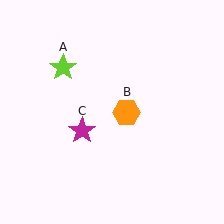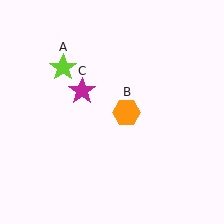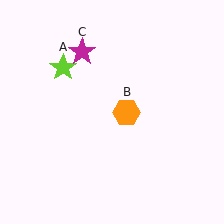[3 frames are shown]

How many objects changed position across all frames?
1 object changed position: magenta star (object C).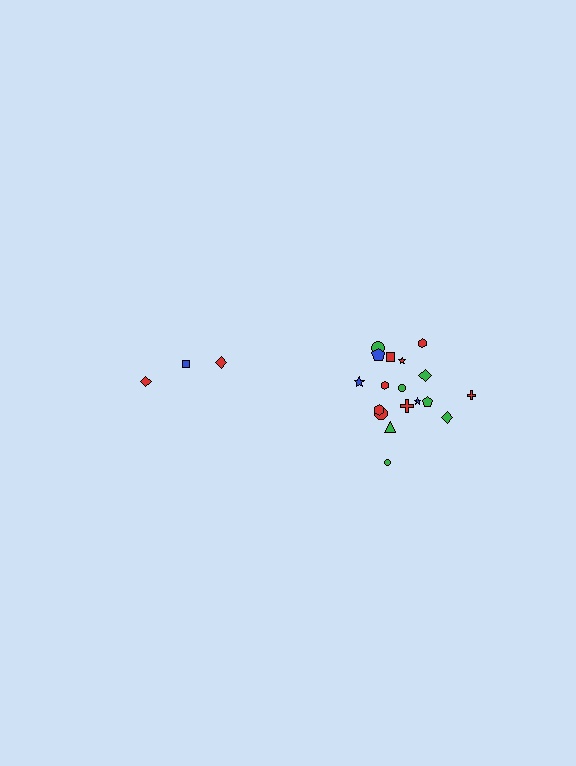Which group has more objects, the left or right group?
The right group.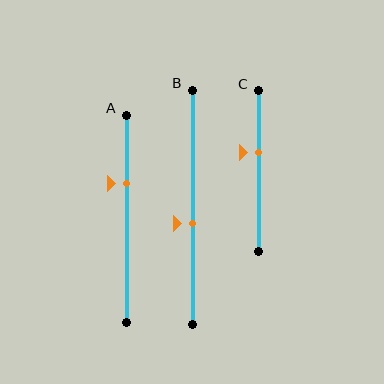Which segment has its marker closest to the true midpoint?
Segment B has its marker closest to the true midpoint.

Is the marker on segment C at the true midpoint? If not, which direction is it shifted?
No, the marker on segment C is shifted upward by about 12% of the segment length.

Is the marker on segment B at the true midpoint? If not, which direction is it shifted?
No, the marker on segment B is shifted downward by about 7% of the segment length.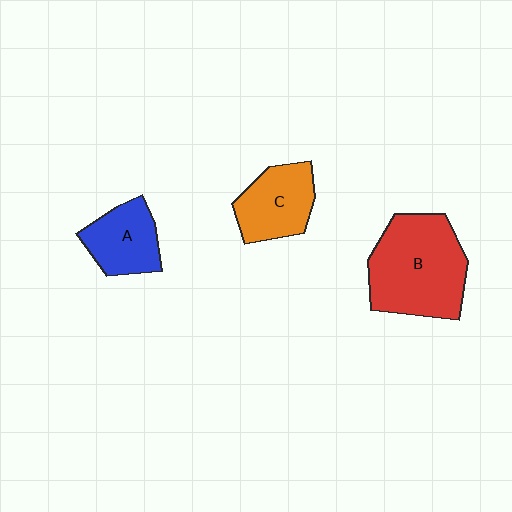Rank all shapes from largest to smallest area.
From largest to smallest: B (red), C (orange), A (blue).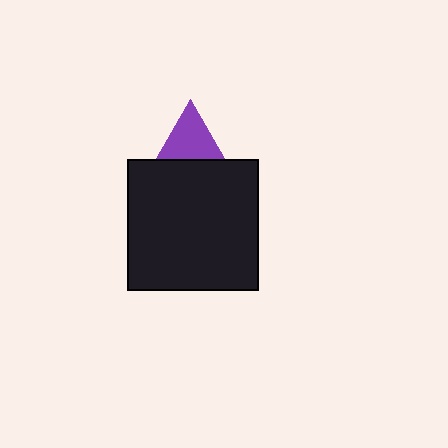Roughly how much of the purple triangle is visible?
A small part of it is visible (roughly 36%).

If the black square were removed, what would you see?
You would see the complete purple triangle.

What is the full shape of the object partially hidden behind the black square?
The partially hidden object is a purple triangle.